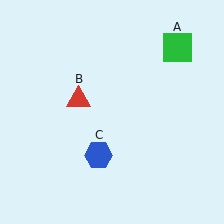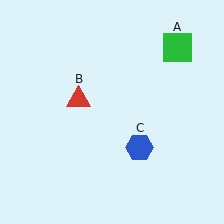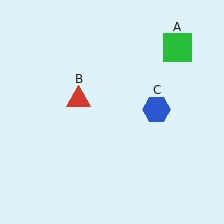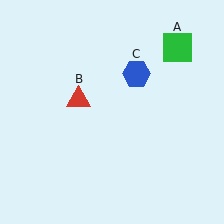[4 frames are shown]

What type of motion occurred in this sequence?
The blue hexagon (object C) rotated counterclockwise around the center of the scene.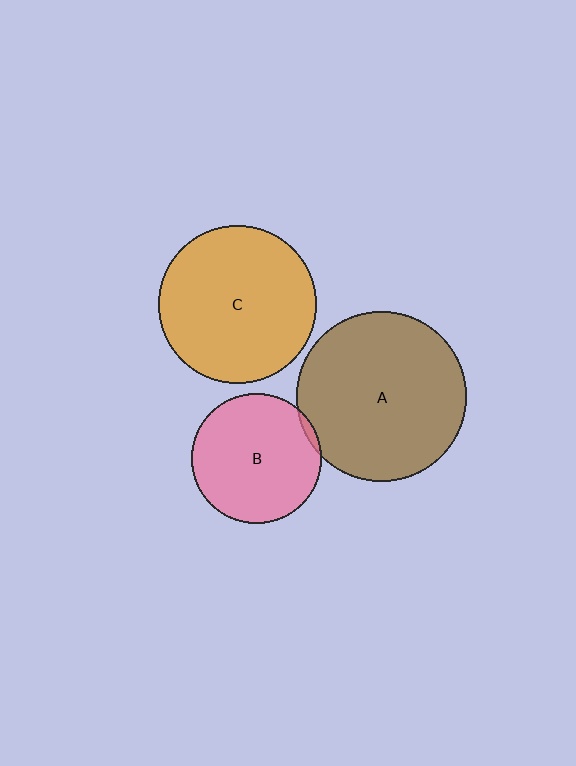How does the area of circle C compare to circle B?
Approximately 1.5 times.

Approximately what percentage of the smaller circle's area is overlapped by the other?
Approximately 5%.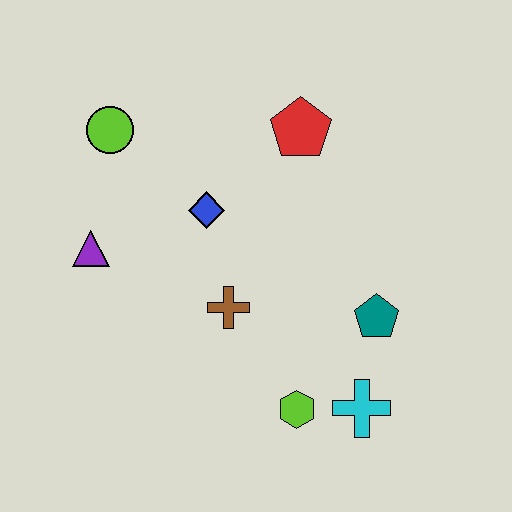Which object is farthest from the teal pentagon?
The lime circle is farthest from the teal pentagon.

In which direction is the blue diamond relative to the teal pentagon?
The blue diamond is to the left of the teal pentagon.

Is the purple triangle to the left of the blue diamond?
Yes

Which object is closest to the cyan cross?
The lime hexagon is closest to the cyan cross.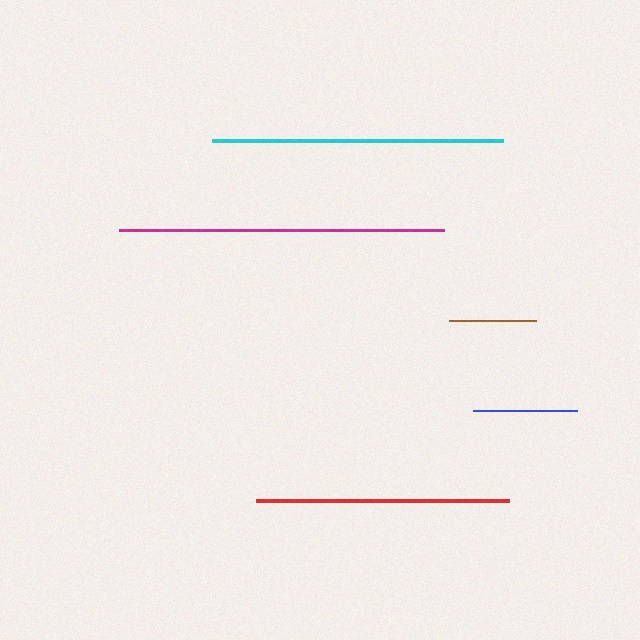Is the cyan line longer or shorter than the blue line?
The cyan line is longer than the blue line.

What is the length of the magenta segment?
The magenta segment is approximately 326 pixels long.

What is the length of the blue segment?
The blue segment is approximately 104 pixels long.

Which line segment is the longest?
The magenta line is the longest at approximately 326 pixels.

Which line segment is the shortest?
The brown line is the shortest at approximately 87 pixels.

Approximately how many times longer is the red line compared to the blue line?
The red line is approximately 2.4 times the length of the blue line.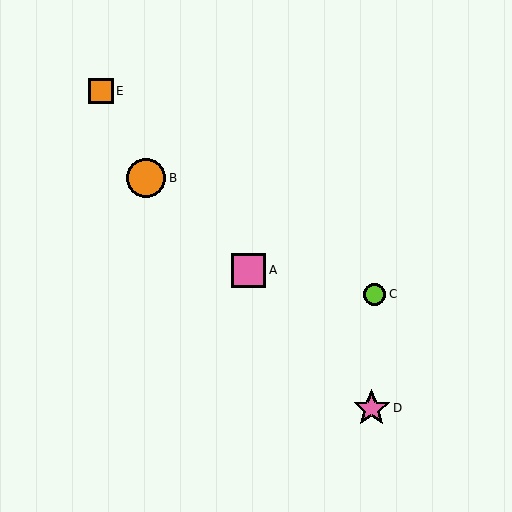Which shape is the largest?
The orange circle (labeled B) is the largest.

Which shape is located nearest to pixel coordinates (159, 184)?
The orange circle (labeled B) at (146, 178) is nearest to that location.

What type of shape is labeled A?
Shape A is a pink square.